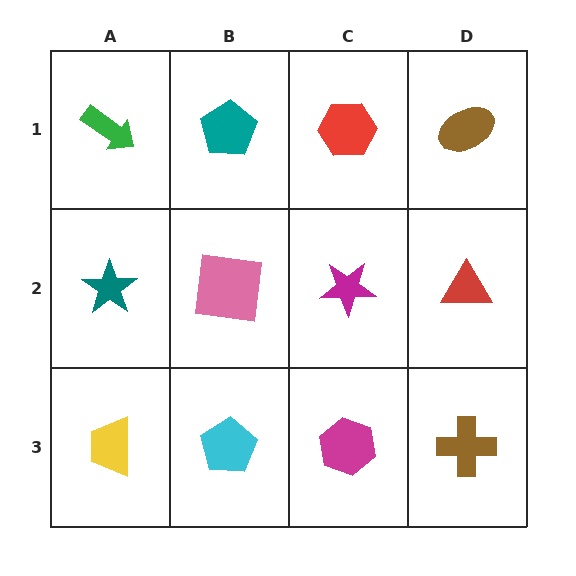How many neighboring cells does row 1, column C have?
3.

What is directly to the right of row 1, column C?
A brown ellipse.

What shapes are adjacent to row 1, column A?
A teal star (row 2, column A), a teal pentagon (row 1, column B).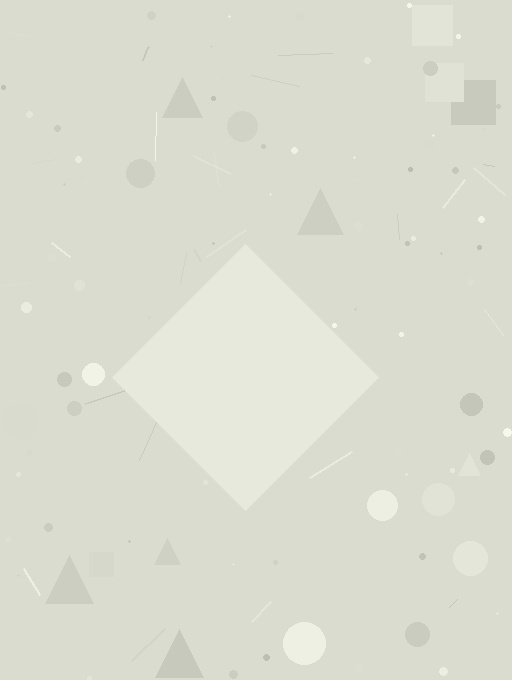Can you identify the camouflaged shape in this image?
The camouflaged shape is a diamond.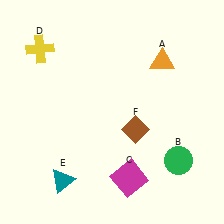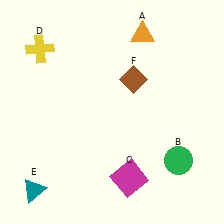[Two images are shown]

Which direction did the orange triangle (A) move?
The orange triangle (A) moved up.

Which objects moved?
The objects that moved are: the orange triangle (A), the teal triangle (E), the brown diamond (F).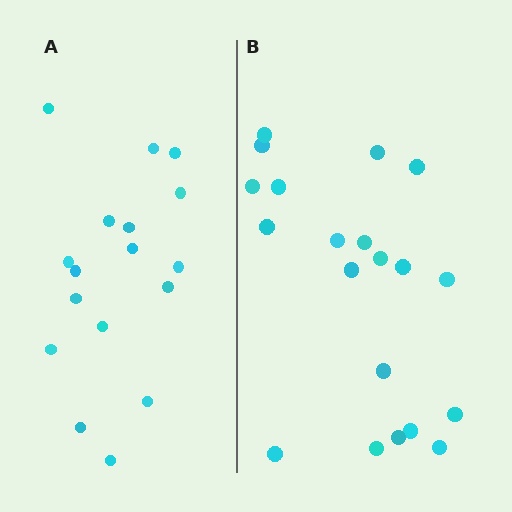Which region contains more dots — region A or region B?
Region B (the right region) has more dots.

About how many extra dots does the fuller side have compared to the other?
Region B has just a few more — roughly 2 or 3 more dots than region A.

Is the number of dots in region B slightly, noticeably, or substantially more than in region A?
Region B has only slightly more — the two regions are fairly close. The ratio is roughly 1.2 to 1.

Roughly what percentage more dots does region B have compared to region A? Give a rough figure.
About 20% more.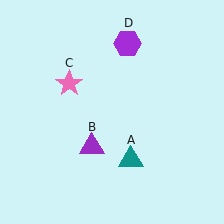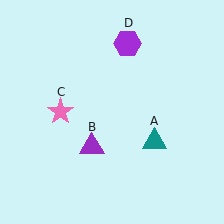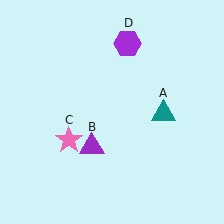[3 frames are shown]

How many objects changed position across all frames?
2 objects changed position: teal triangle (object A), pink star (object C).